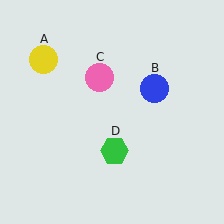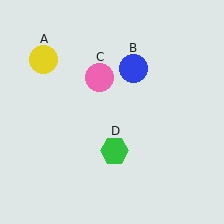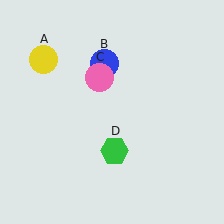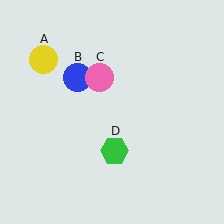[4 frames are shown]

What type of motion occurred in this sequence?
The blue circle (object B) rotated counterclockwise around the center of the scene.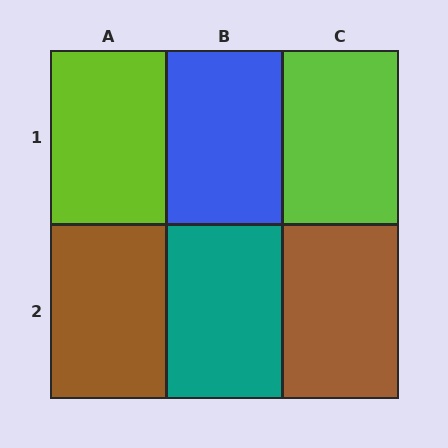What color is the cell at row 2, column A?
Brown.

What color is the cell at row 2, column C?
Brown.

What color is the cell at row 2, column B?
Teal.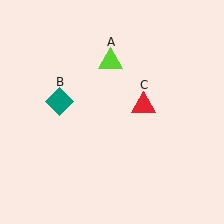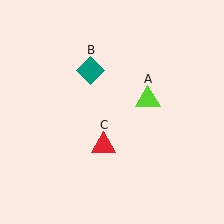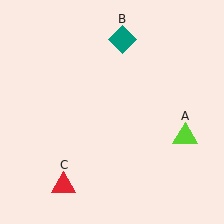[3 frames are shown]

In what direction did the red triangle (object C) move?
The red triangle (object C) moved down and to the left.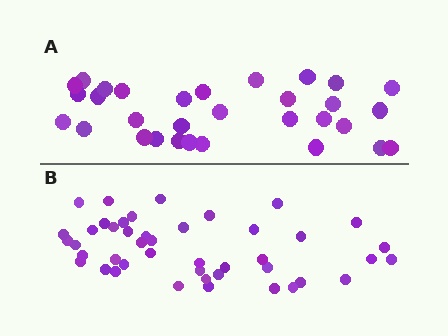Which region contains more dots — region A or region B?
Region B (the bottom region) has more dots.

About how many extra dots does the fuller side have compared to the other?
Region B has approximately 15 more dots than region A.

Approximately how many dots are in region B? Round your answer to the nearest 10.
About 40 dots. (The exact count is 44, which rounds to 40.)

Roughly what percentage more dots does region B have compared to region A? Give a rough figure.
About 40% more.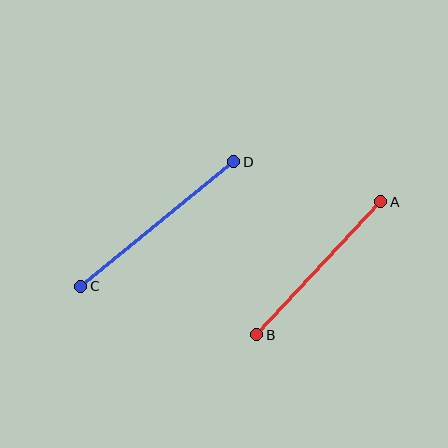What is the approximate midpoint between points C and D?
The midpoint is at approximately (157, 224) pixels.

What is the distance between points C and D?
The distance is approximately 197 pixels.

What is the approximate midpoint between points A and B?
The midpoint is at approximately (319, 268) pixels.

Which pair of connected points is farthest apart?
Points C and D are farthest apart.